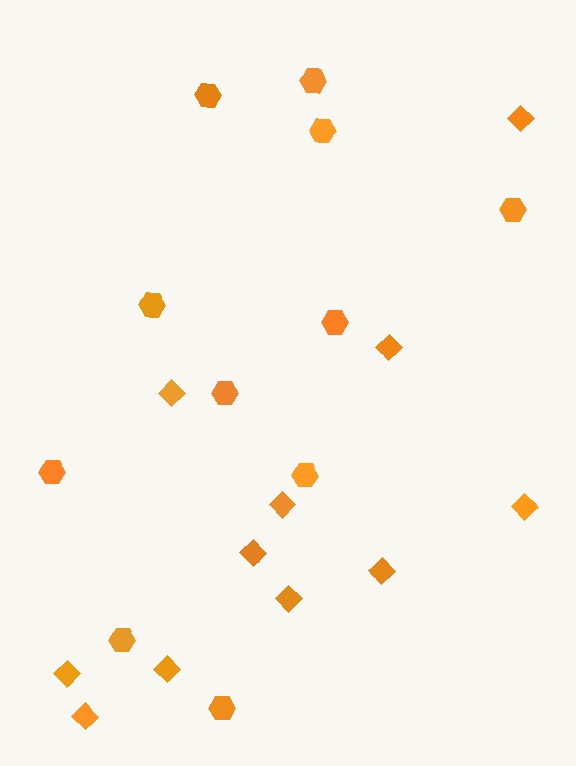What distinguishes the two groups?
There are 2 groups: one group of hexagons (11) and one group of diamonds (11).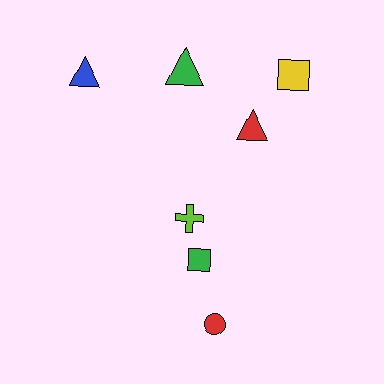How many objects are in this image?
There are 7 objects.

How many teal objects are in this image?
There are no teal objects.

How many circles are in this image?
There is 1 circle.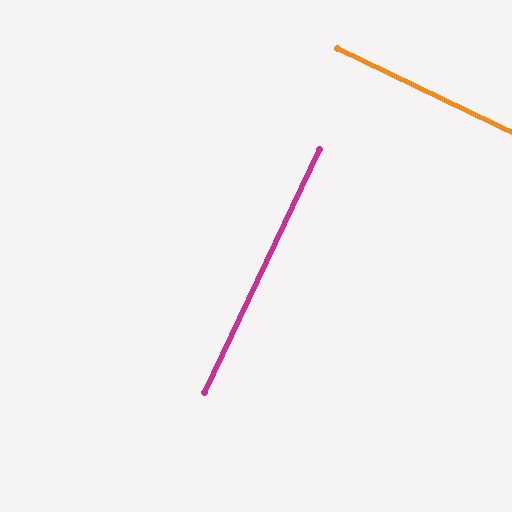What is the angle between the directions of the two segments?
Approximately 90 degrees.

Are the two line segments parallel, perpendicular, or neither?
Perpendicular — they meet at approximately 90°.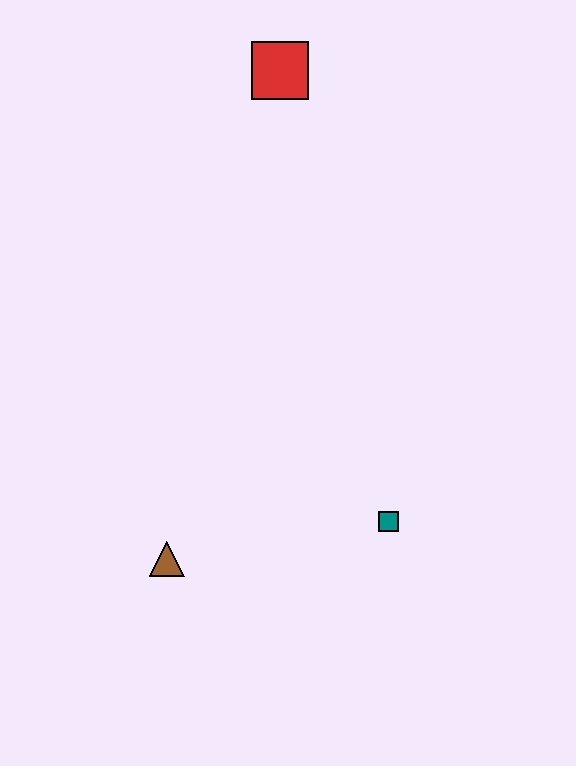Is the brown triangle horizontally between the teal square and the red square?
No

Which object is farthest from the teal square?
The red square is farthest from the teal square.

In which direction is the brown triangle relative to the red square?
The brown triangle is below the red square.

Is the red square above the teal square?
Yes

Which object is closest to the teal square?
The brown triangle is closest to the teal square.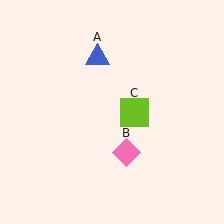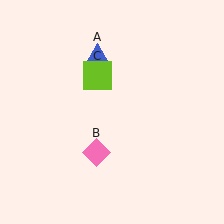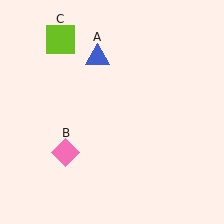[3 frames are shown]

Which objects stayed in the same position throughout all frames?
Blue triangle (object A) remained stationary.